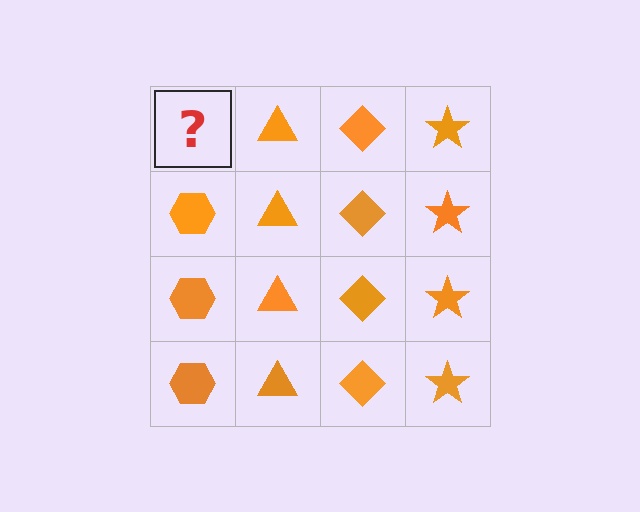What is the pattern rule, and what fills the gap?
The rule is that each column has a consistent shape. The gap should be filled with an orange hexagon.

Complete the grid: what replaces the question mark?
The question mark should be replaced with an orange hexagon.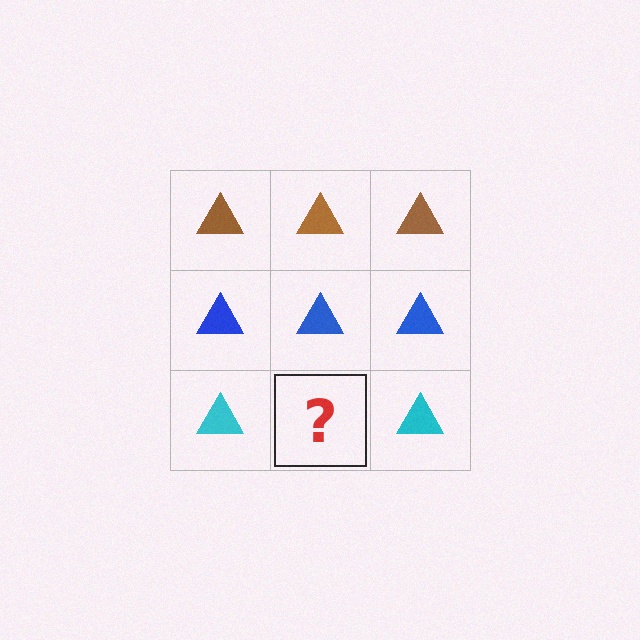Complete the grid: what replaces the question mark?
The question mark should be replaced with a cyan triangle.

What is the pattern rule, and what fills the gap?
The rule is that each row has a consistent color. The gap should be filled with a cyan triangle.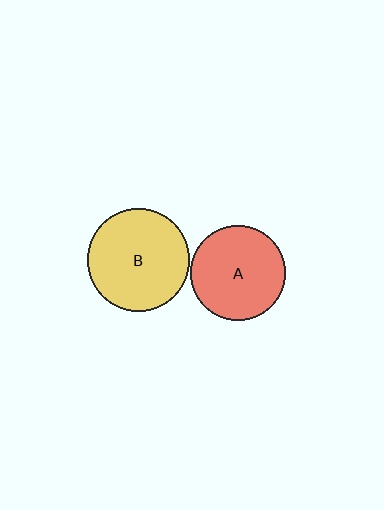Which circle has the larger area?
Circle B (yellow).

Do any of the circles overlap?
No, none of the circles overlap.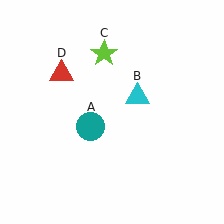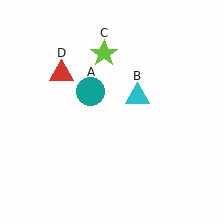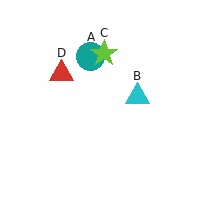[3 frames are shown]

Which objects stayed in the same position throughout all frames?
Cyan triangle (object B) and lime star (object C) and red triangle (object D) remained stationary.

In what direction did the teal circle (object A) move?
The teal circle (object A) moved up.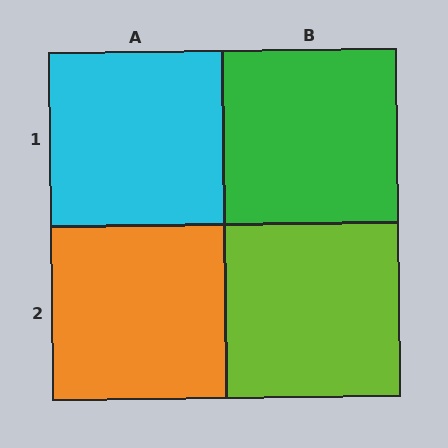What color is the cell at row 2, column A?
Orange.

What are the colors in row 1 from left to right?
Cyan, green.